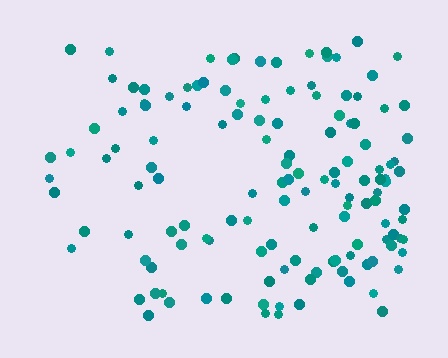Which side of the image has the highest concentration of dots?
The right.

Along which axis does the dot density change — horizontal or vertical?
Horizontal.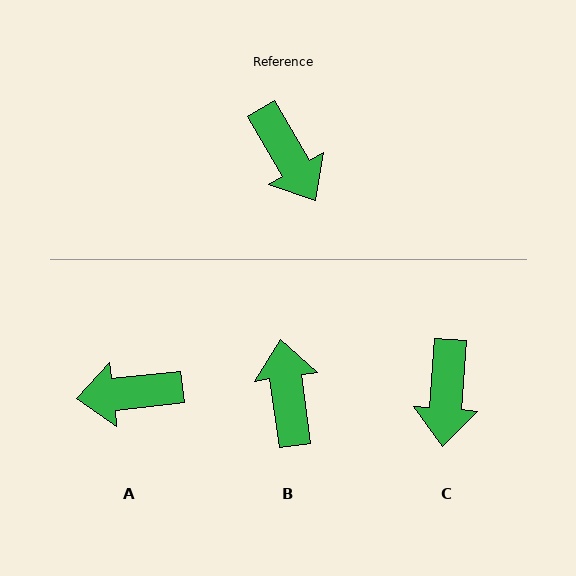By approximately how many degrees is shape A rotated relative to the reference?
Approximately 114 degrees clockwise.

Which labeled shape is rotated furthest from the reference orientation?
B, about 157 degrees away.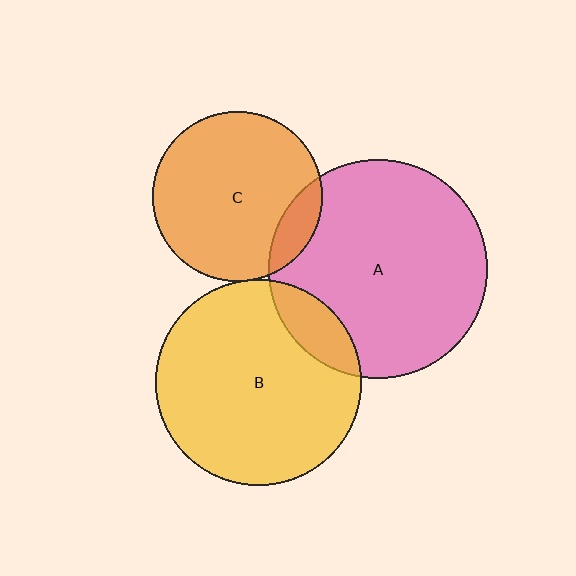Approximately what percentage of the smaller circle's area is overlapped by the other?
Approximately 10%.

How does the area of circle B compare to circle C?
Approximately 1.5 times.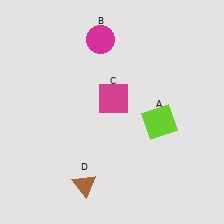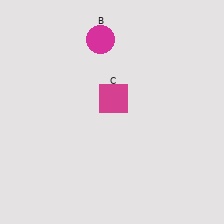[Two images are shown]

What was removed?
The brown triangle (D), the lime square (A) were removed in Image 2.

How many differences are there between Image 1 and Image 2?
There are 2 differences between the two images.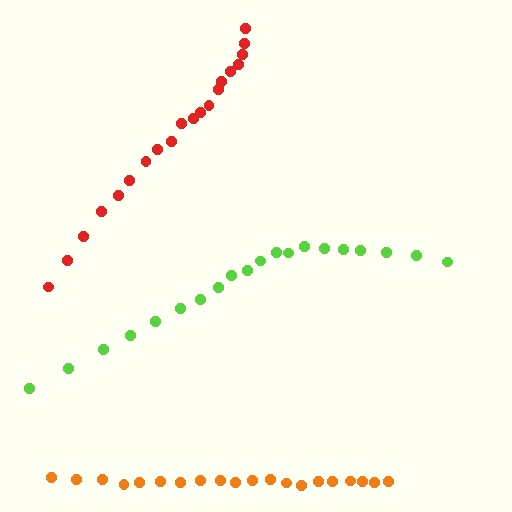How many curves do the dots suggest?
There are 3 distinct paths.